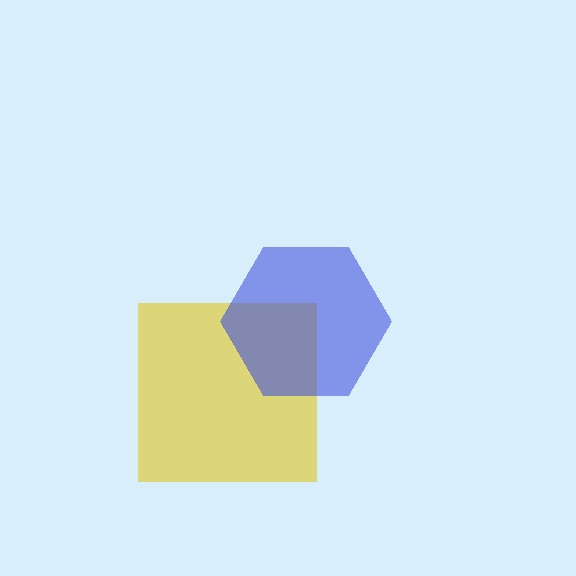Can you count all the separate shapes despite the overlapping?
Yes, there are 2 separate shapes.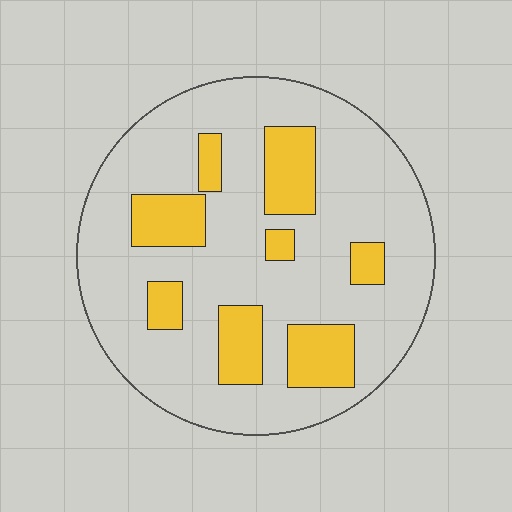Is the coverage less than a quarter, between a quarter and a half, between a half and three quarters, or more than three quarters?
Less than a quarter.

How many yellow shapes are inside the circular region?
8.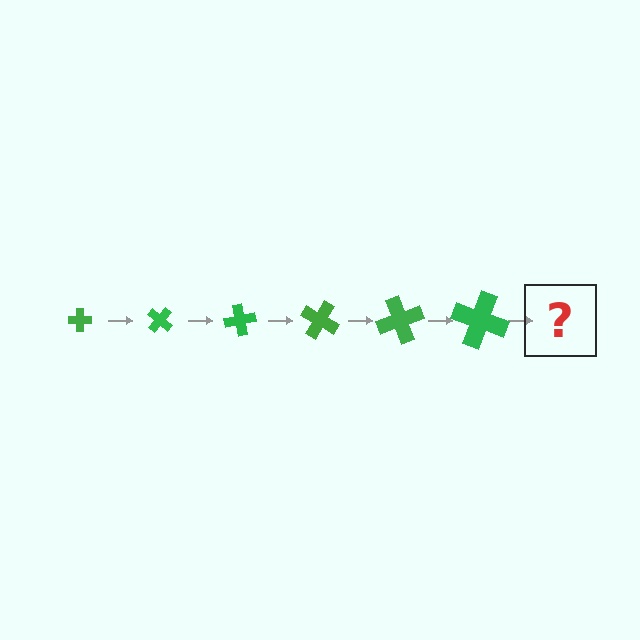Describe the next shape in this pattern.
It should be a cross, larger than the previous one and rotated 240 degrees from the start.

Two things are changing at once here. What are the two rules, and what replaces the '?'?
The two rules are that the cross grows larger each step and it rotates 40 degrees each step. The '?' should be a cross, larger than the previous one and rotated 240 degrees from the start.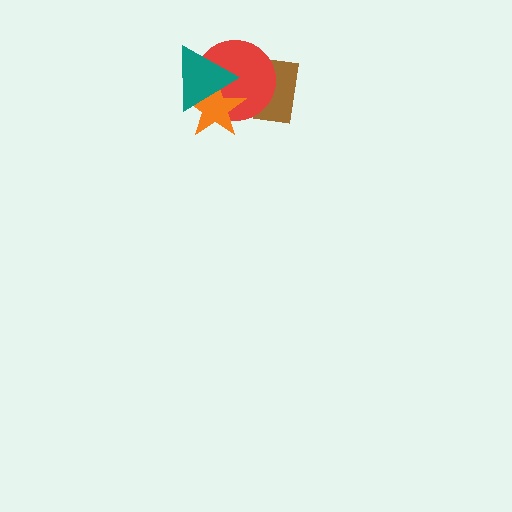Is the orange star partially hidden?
Yes, it is partially covered by another shape.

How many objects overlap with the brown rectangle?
1 object overlaps with the brown rectangle.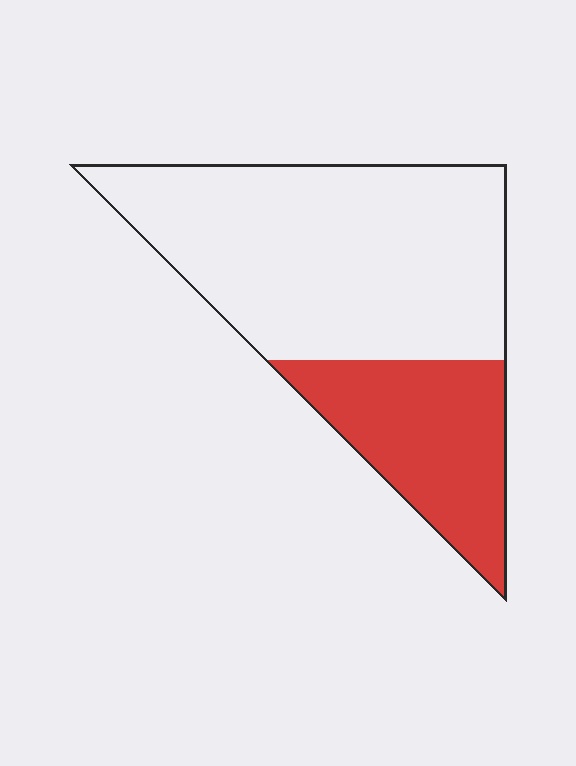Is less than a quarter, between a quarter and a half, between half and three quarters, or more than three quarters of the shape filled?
Between a quarter and a half.